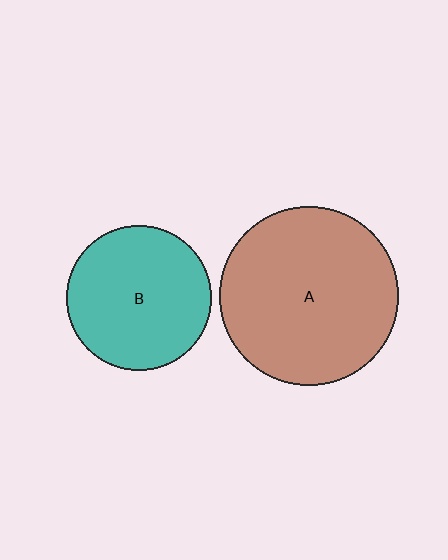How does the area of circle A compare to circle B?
Approximately 1.5 times.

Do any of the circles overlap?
No, none of the circles overlap.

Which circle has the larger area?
Circle A (brown).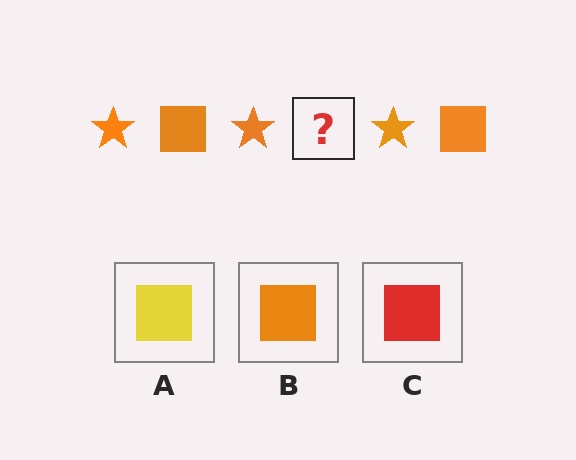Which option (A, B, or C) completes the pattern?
B.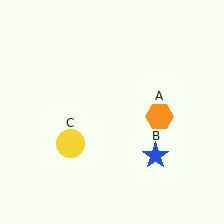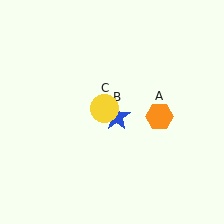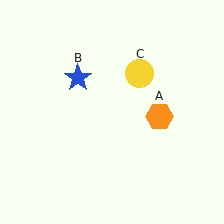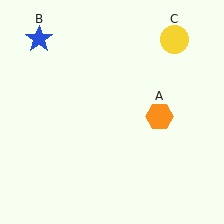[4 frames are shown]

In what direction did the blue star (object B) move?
The blue star (object B) moved up and to the left.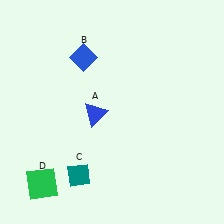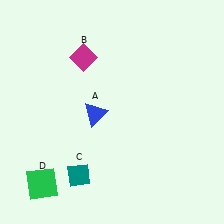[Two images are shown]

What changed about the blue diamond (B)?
In Image 1, B is blue. In Image 2, it changed to magenta.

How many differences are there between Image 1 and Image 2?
There is 1 difference between the two images.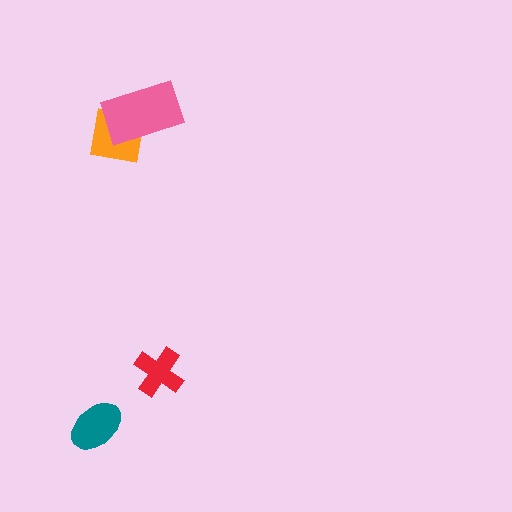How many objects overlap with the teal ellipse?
0 objects overlap with the teal ellipse.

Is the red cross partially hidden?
No, no other shape covers it.